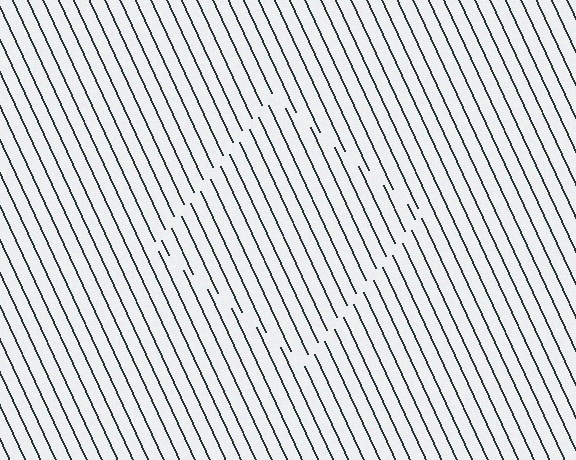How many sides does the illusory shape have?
4 sides — the line-ends trace a square.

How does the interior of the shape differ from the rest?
The interior of the shape contains the same grating, shifted by half a period — the contour is defined by the phase discontinuity where line-ends from the inner and outer gratings abut.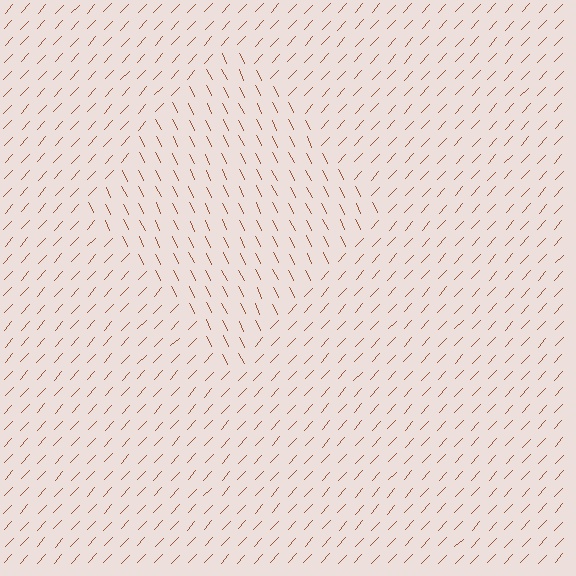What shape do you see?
I see a diamond.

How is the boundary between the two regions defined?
The boundary is defined purely by a change in line orientation (approximately 69 degrees difference). All lines are the same color and thickness.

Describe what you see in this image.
The image is filled with small brown line segments. A diamond region in the image has lines oriented differently from the surrounding lines, creating a visible texture boundary.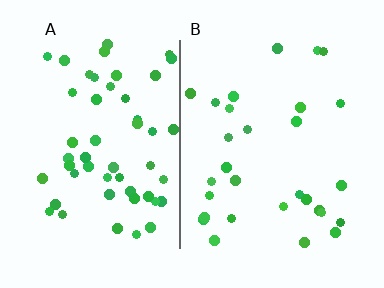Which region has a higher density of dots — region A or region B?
A (the left).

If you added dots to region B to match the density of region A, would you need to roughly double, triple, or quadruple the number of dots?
Approximately double.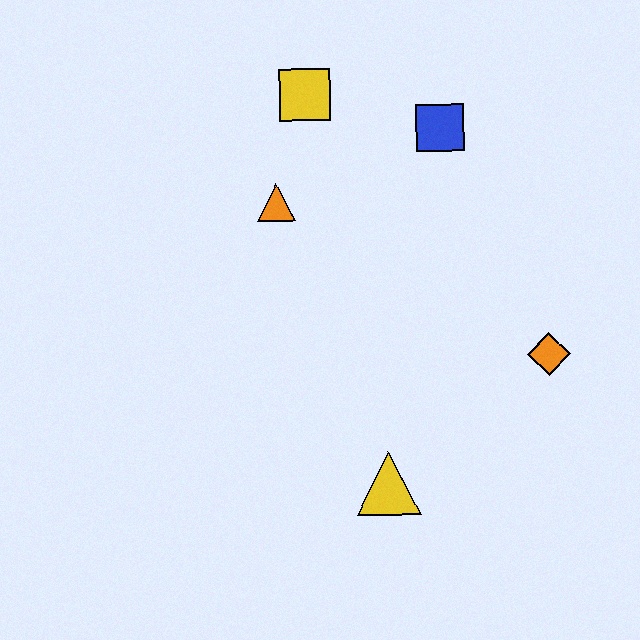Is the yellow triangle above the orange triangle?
No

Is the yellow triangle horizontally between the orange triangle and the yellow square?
No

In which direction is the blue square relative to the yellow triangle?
The blue square is above the yellow triangle.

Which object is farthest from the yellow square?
The yellow triangle is farthest from the yellow square.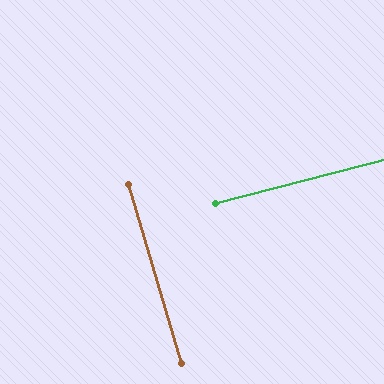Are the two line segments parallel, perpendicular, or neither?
Perpendicular — they meet at approximately 88°.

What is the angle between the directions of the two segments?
Approximately 88 degrees.